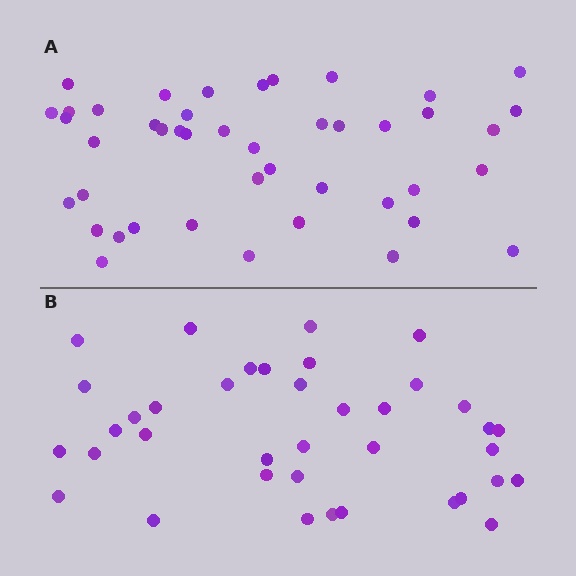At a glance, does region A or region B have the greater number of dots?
Region A (the top region) has more dots.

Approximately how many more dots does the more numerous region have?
Region A has about 6 more dots than region B.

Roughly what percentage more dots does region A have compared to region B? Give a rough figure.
About 15% more.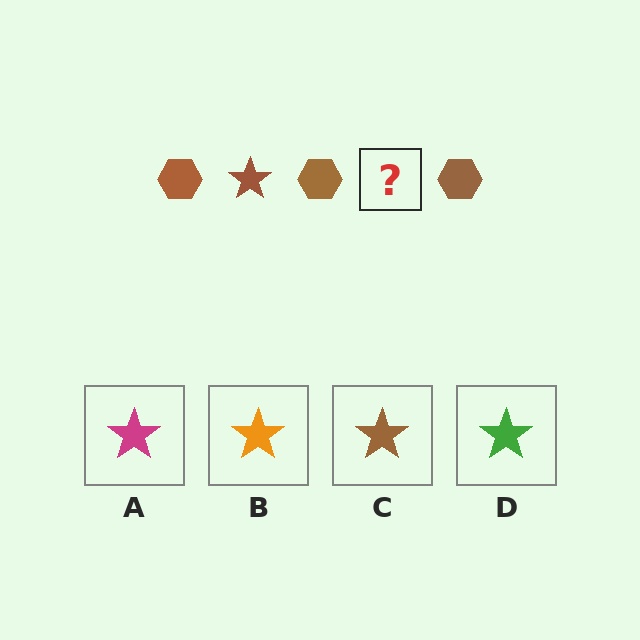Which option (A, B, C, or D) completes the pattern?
C.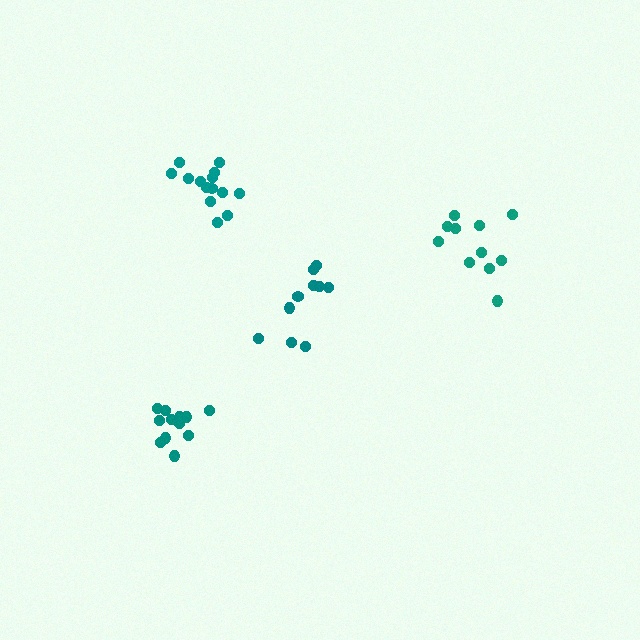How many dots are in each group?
Group 1: 14 dots, Group 2: 12 dots, Group 3: 11 dots, Group 4: 10 dots (47 total).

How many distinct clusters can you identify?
There are 4 distinct clusters.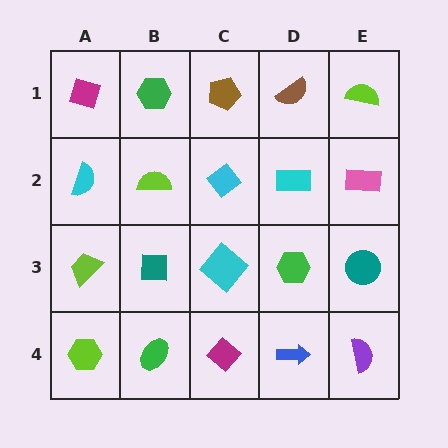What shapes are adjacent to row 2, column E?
A lime semicircle (row 1, column E), a teal circle (row 3, column E), a cyan rectangle (row 2, column D).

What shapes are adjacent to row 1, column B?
A lime semicircle (row 2, column B), a magenta diamond (row 1, column A), a brown pentagon (row 1, column C).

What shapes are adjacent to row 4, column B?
A teal square (row 3, column B), a lime hexagon (row 4, column A), a magenta diamond (row 4, column C).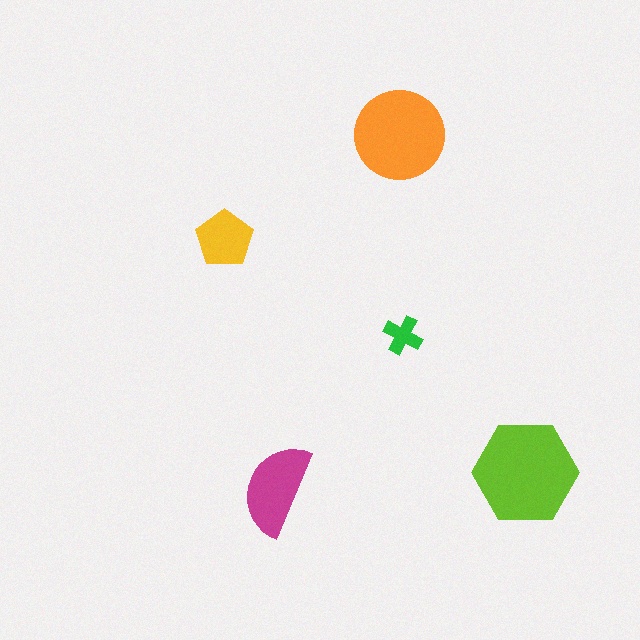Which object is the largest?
The lime hexagon.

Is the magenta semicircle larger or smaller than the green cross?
Larger.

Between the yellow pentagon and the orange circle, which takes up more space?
The orange circle.